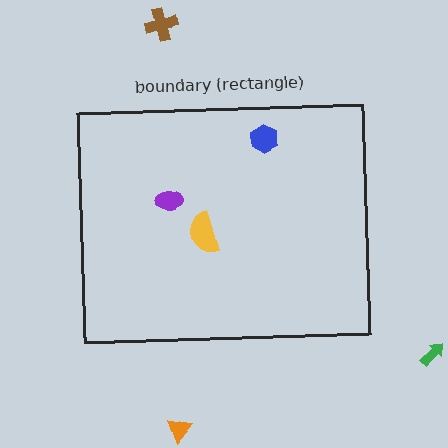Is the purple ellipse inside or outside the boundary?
Inside.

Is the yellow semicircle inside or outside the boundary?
Inside.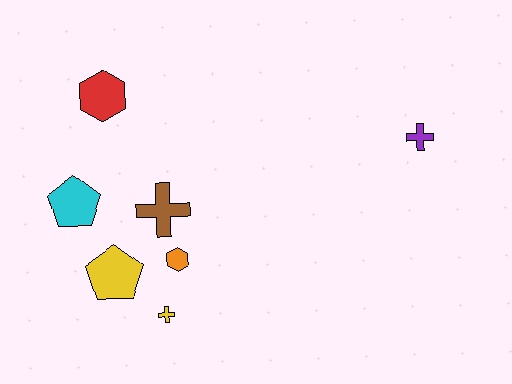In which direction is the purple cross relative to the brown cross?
The purple cross is to the right of the brown cross.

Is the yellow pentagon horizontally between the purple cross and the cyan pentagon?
Yes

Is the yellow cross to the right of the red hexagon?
Yes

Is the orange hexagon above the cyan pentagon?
No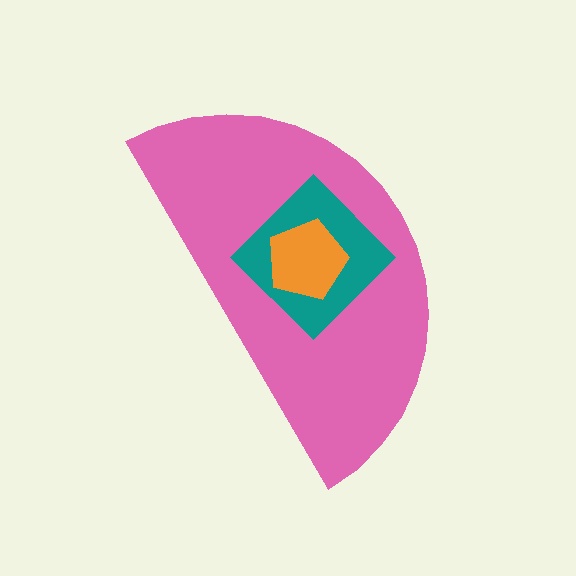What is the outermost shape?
The pink semicircle.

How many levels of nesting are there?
3.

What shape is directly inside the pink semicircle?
The teal diamond.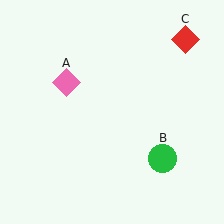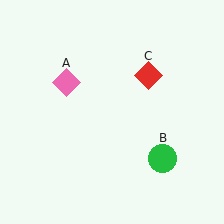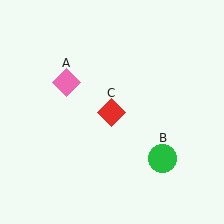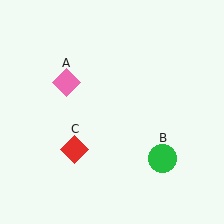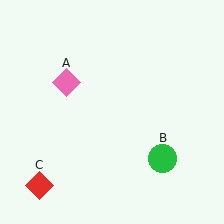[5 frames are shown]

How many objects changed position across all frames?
1 object changed position: red diamond (object C).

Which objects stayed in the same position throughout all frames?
Pink diamond (object A) and green circle (object B) remained stationary.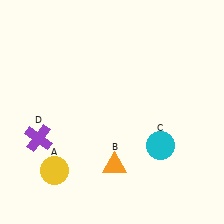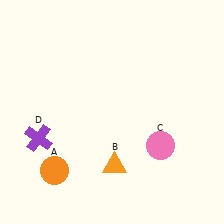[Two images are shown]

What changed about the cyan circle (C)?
In Image 1, C is cyan. In Image 2, it changed to pink.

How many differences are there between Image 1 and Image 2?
There are 2 differences between the two images.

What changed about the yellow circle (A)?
In Image 1, A is yellow. In Image 2, it changed to orange.